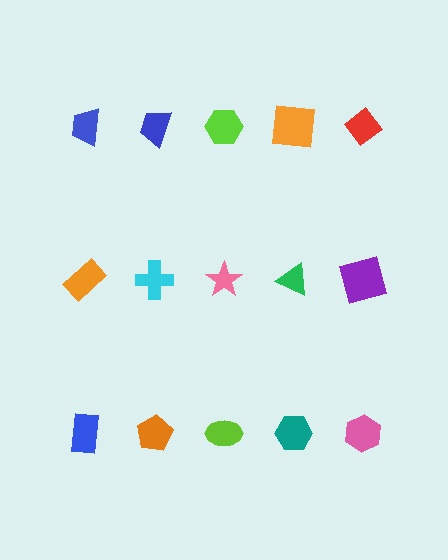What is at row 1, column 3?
A lime hexagon.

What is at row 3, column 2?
An orange pentagon.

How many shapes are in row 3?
5 shapes.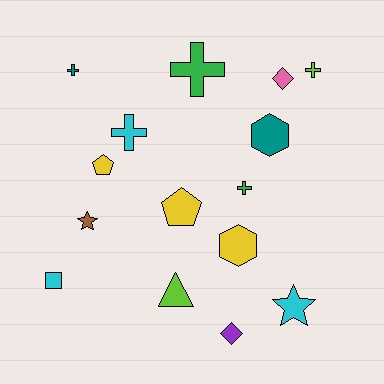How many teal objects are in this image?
There are 2 teal objects.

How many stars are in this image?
There are 2 stars.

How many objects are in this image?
There are 15 objects.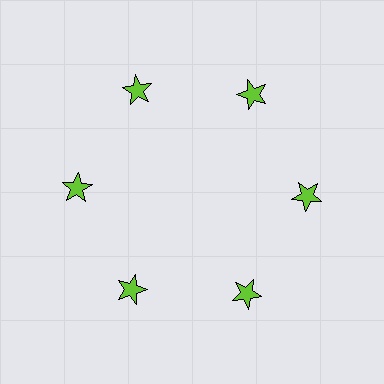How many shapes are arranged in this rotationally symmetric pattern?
There are 6 shapes, arranged in 6 groups of 1.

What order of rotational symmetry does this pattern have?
This pattern has 6-fold rotational symmetry.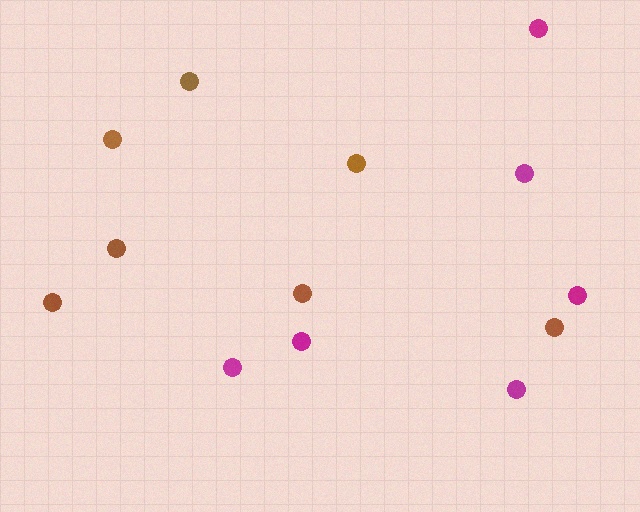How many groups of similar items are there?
There are 2 groups: one group of magenta circles (6) and one group of brown circles (7).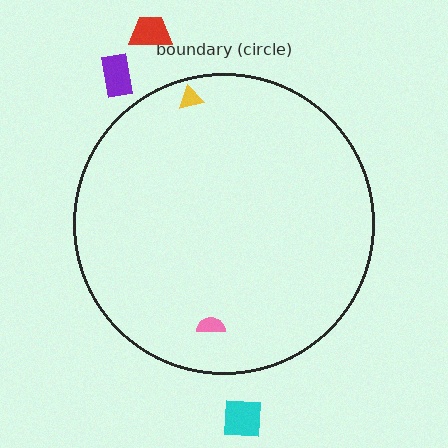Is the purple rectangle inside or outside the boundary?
Outside.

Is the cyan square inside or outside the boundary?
Outside.